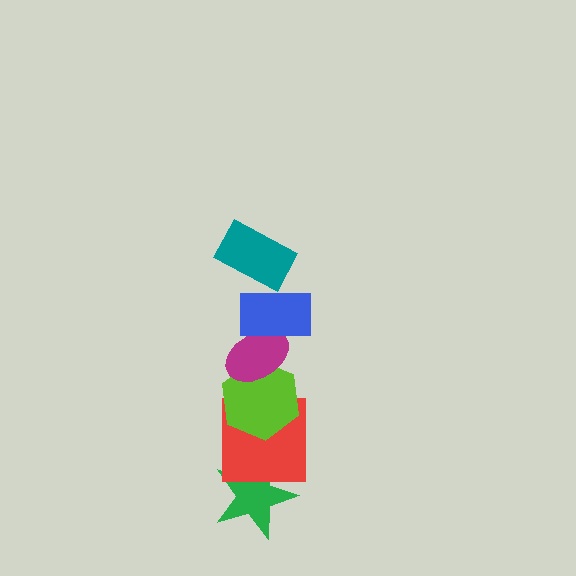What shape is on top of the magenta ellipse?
The blue rectangle is on top of the magenta ellipse.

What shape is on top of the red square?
The lime hexagon is on top of the red square.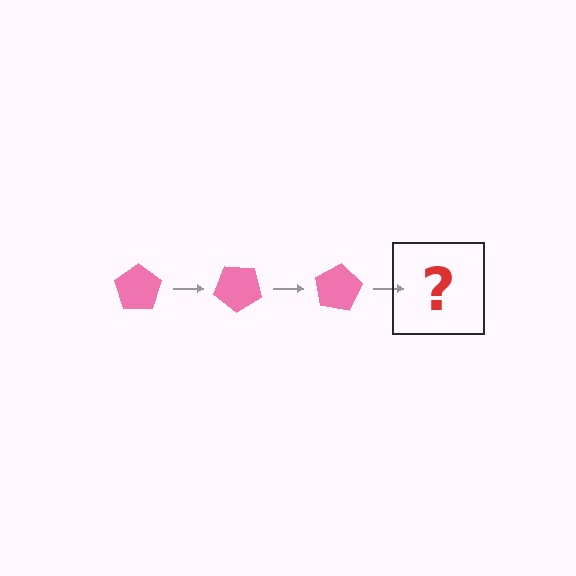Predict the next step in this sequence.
The next step is a pink pentagon rotated 120 degrees.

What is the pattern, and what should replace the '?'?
The pattern is that the pentagon rotates 40 degrees each step. The '?' should be a pink pentagon rotated 120 degrees.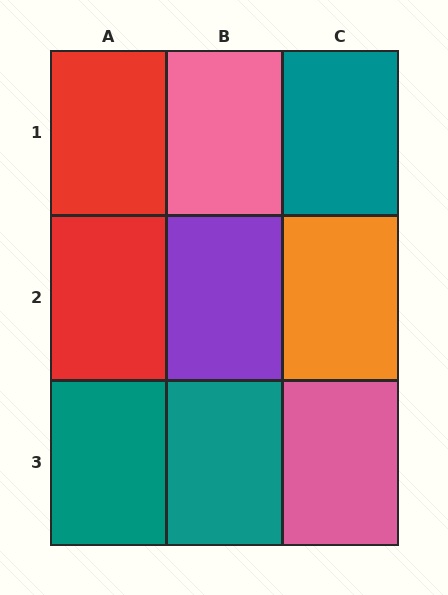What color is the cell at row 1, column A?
Red.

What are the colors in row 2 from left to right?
Red, purple, orange.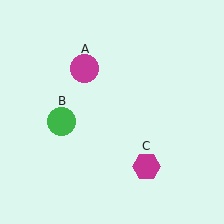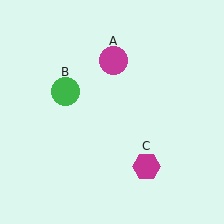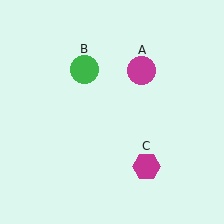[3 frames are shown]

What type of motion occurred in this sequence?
The magenta circle (object A), green circle (object B) rotated clockwise around the center of the scene.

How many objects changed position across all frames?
2 objects changed position: magenta circle (object A), green circle (object B).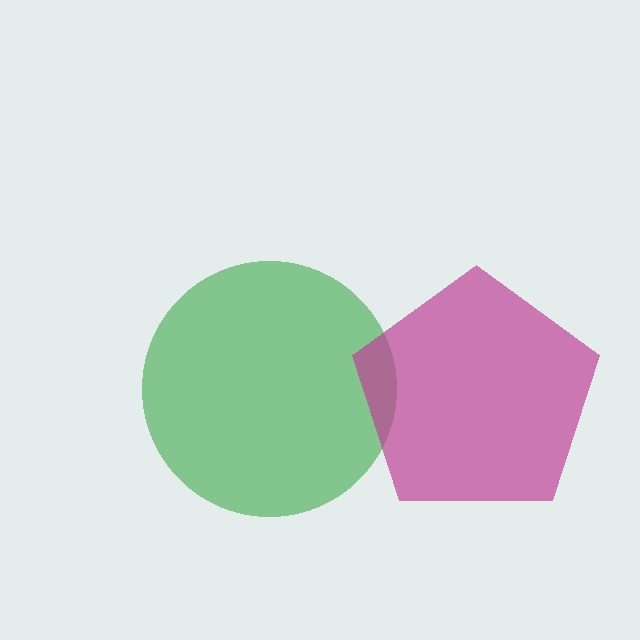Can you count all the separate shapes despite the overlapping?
Yes, there are 2 separate shapes.